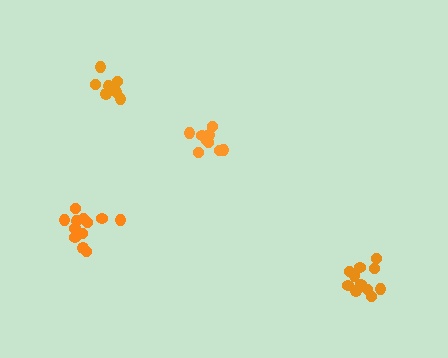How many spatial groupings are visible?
There are 4 spatial groupings.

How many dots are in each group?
Group 1: 9 dots, Group 2: 12 dots, Group 3: 12 dots, Group 4: 10 dots (43 total).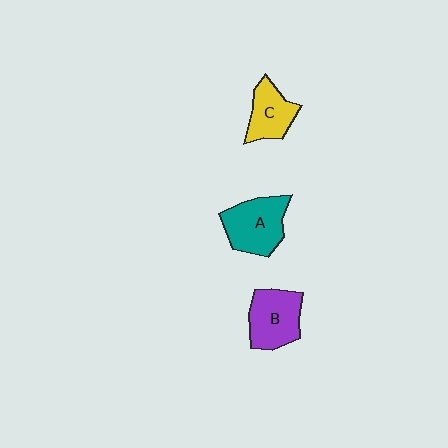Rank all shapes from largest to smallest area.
From largest to smallest: A (teal), B (purple), C (yellow).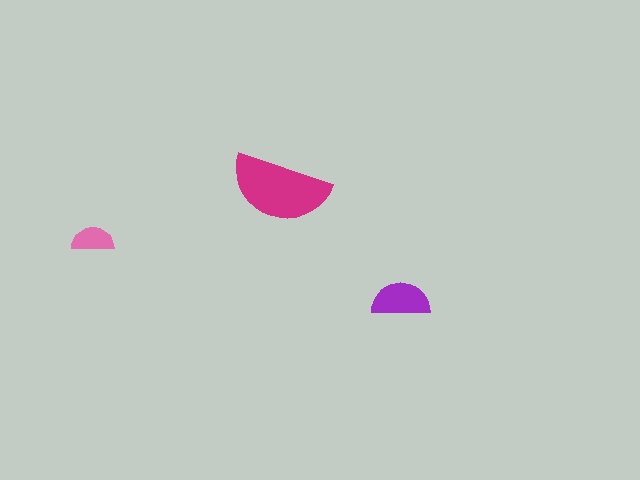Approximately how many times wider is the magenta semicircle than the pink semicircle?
About 2.5 times wider.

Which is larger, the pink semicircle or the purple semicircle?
The purple one.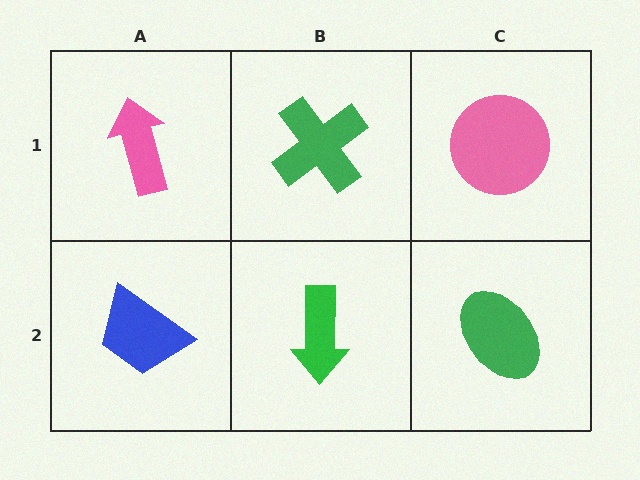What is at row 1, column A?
A pink arrow.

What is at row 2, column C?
A green ellipse.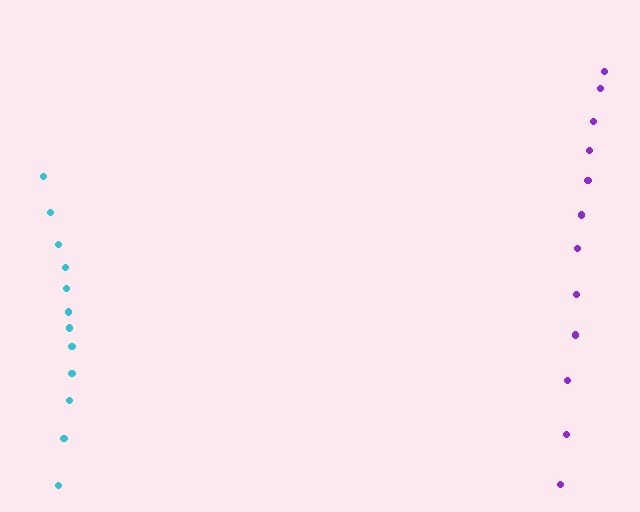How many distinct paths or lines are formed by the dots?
There are 2 distinct paths.